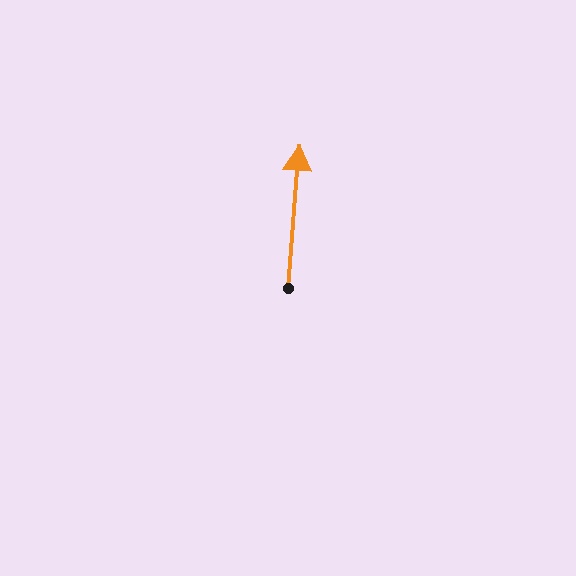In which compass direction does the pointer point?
North.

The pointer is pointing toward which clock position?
Roughly 12 o'clock.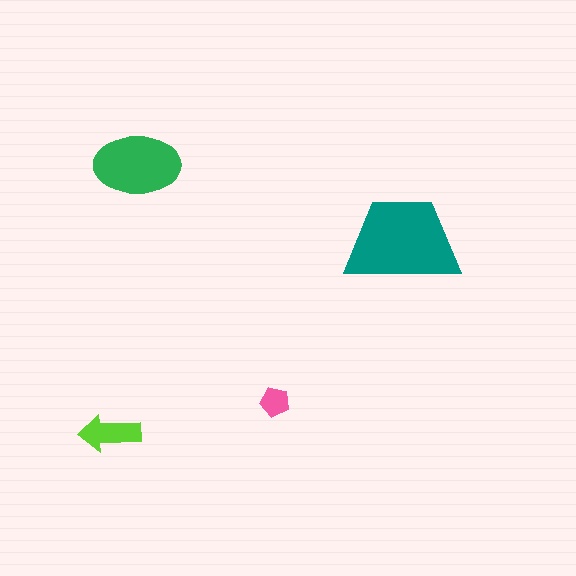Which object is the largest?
The teal trapezoid.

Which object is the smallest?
The pink pentagon.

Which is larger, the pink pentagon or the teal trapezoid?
The teal trapezoid.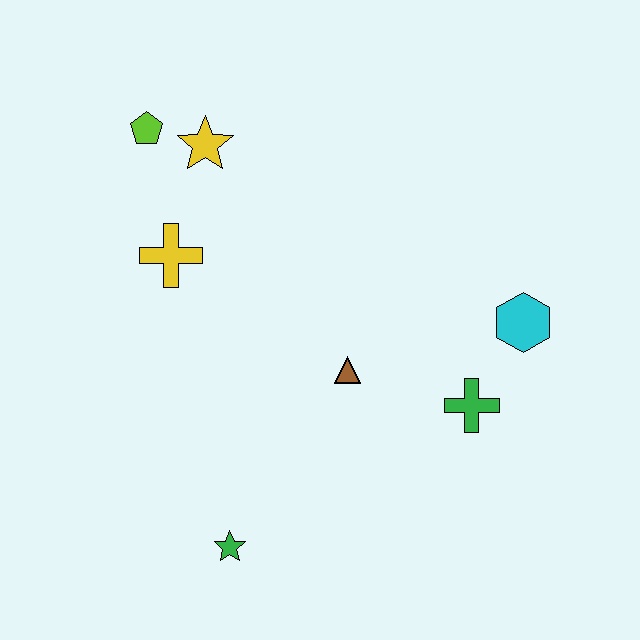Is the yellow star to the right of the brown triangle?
No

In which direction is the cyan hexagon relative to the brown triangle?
The cyan hexagon is to the right of the brown triangle.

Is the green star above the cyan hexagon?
No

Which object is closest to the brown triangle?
The green cross is closest to the brown triangle.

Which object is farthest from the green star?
The lime pentagon is farthest from the green star.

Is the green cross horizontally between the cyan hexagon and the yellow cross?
Yes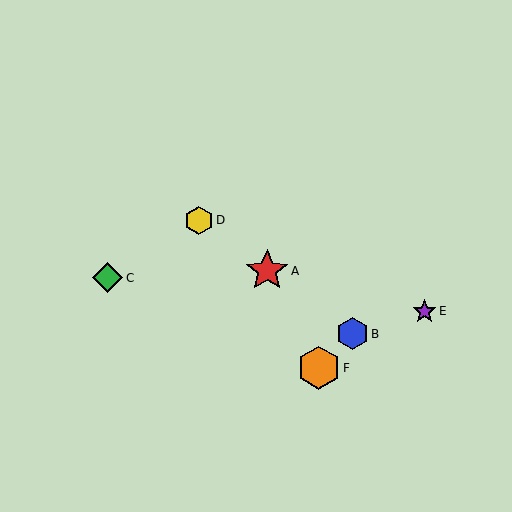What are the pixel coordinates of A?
Object A is at (267, 271).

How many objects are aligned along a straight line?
3 objects (A, B, D) are aligned along a straight line.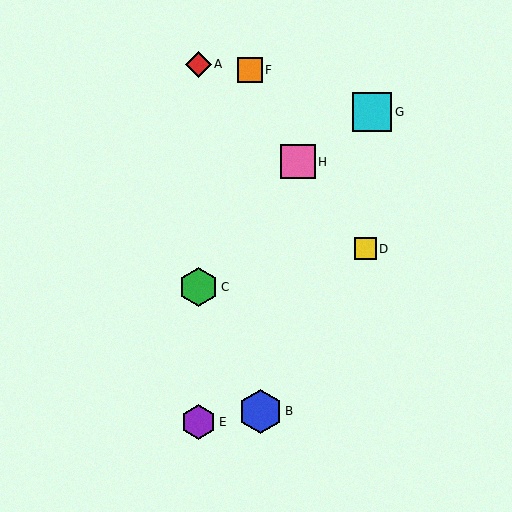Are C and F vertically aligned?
No, C is at x≈198 and F is at x≈250.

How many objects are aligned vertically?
3 objects (A, C, E) are aligned vertically.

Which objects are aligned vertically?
Objects A, C, E are aligned vertically.